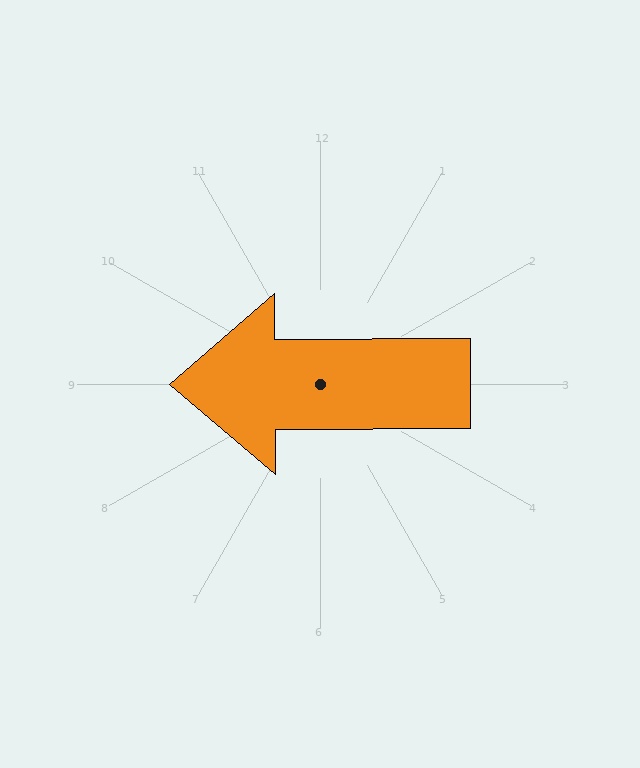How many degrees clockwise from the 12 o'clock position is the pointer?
Approximately 270 degrees.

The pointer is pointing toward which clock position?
Roughly 9 o'clock.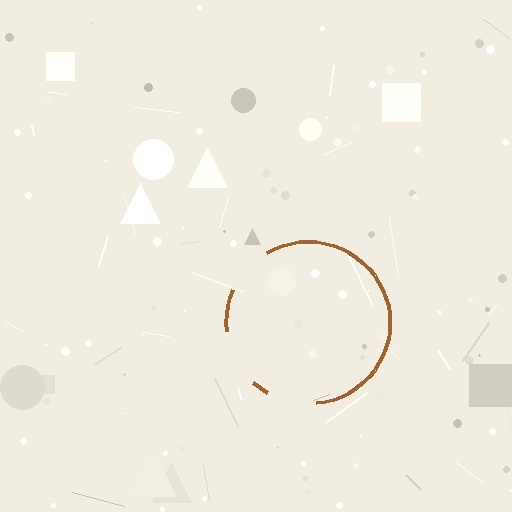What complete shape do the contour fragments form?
The contour fragments form a circle.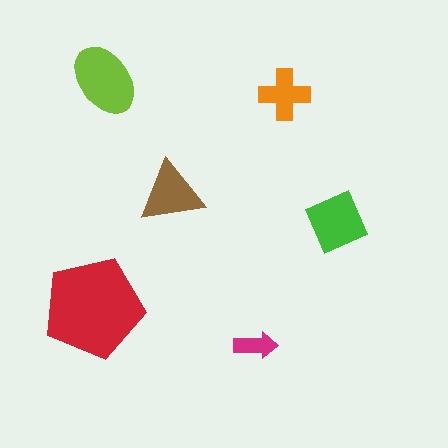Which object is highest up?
The lime ellipse is topmost.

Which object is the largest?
The red pentagon.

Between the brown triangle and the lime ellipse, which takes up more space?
The lime ellipse.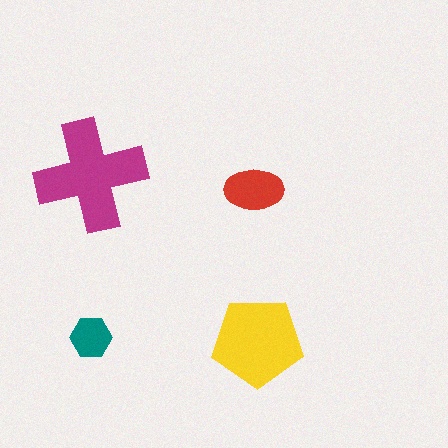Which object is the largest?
The magenta cross.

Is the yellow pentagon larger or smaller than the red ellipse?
Larger.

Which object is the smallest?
The teal hexagon.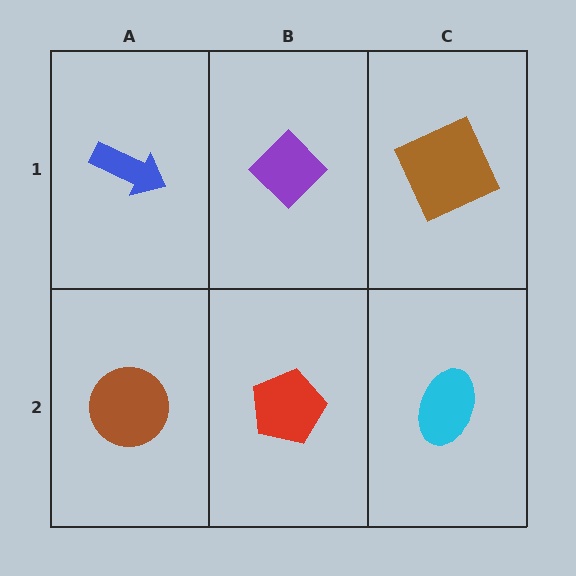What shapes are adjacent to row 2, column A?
A blue arrow (row 1, column A), a red pentagon (row 2, column B).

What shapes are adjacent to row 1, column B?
A red pentagon (row 2, column B), a blue arrow (row 1, column A), a brown square (row 1, column C).